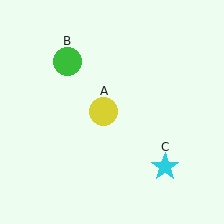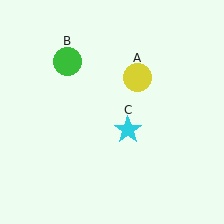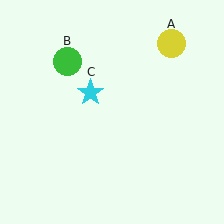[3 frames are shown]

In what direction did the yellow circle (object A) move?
The yellow circle (object A) moved up and to the right.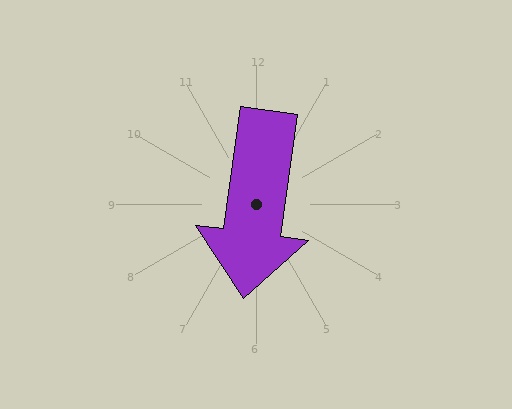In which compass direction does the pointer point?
South.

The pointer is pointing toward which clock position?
Roughly 6 o'clock.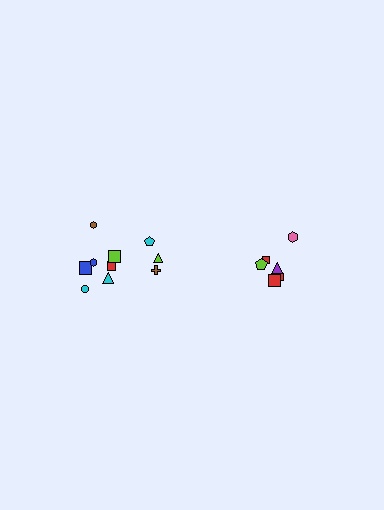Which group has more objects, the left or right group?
The left group.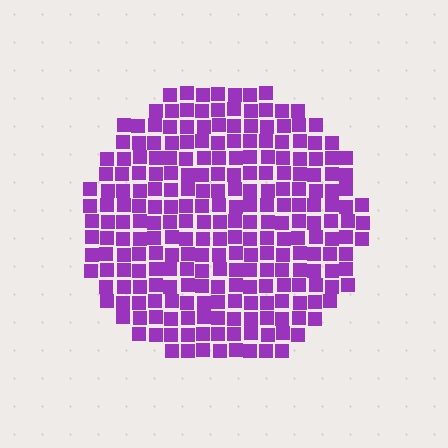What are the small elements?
The small elements are squares.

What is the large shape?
The large shape is a circle.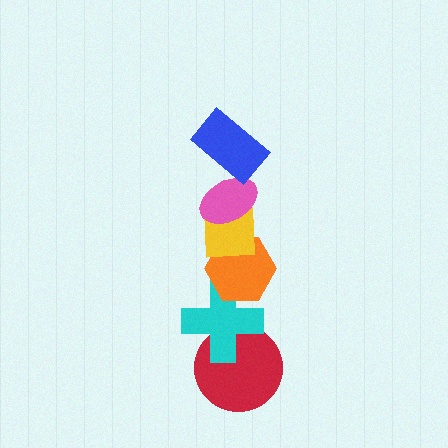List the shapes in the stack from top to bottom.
From top to bottom: the blue rectangle, the pink ellipse, the yellow square, the orange hexagon, the cyan cross, the red circle.